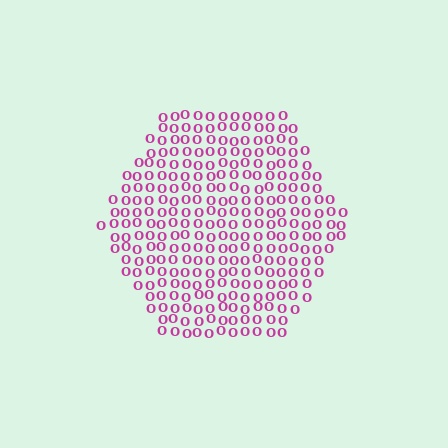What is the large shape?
The large shape is a hexagon.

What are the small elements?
The small elements are letter O's.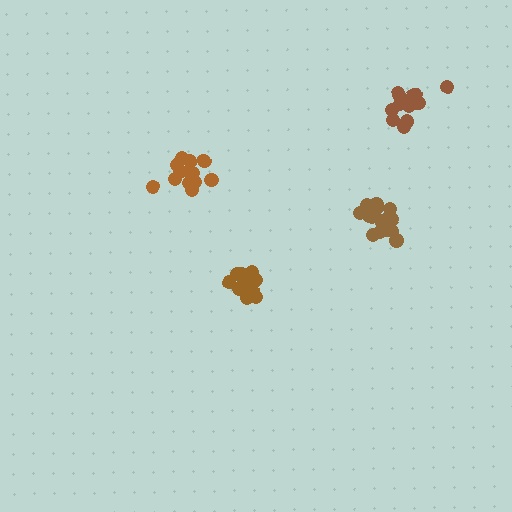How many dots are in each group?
Group 1: 14 dots, Group 2: 13 dots, Group 3: 16 dots, Group 4: 15 dots (58 total).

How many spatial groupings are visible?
There are 4 spatial groupings.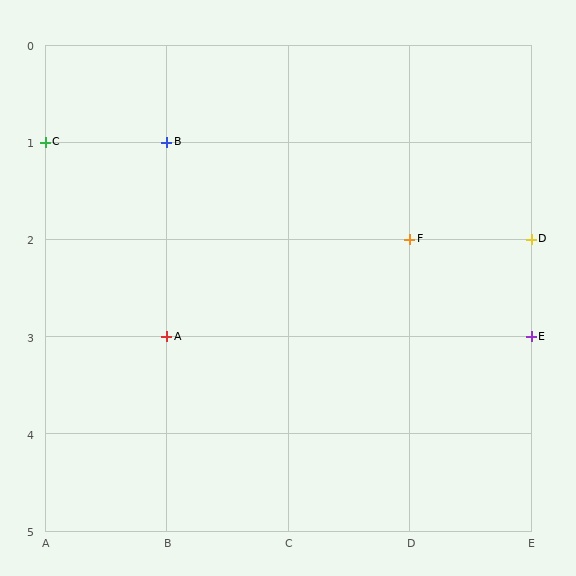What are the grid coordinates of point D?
Point D is at grid coordinates (E, 2).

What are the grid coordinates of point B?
Point B is at grid coordinates (B, 1).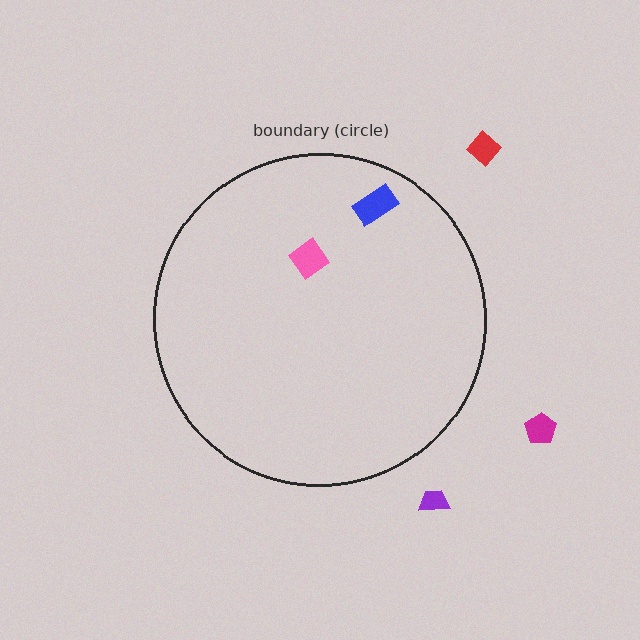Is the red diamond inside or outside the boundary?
Outside.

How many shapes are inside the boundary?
2 inside, 3 outside.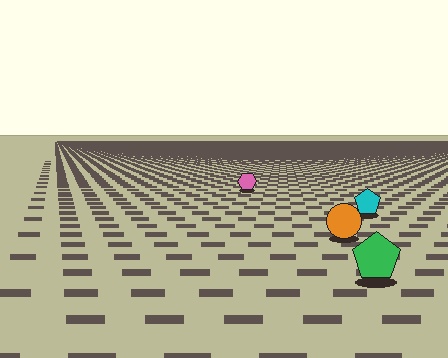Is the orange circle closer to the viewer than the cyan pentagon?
Yes. The orange circle is closer — you can tell from the texture gradient: the ground texture is coarser near it.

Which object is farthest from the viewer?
The pink hexagon is farthest from the viewer. It appears smaller and the ground texture around it is denser.